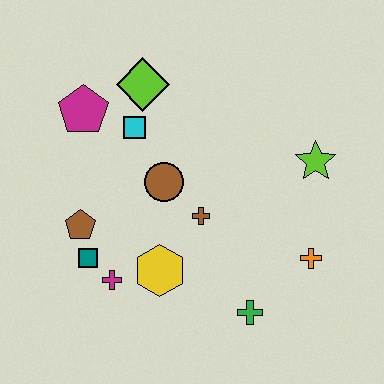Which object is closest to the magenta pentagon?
The cyan square is closest to the magenta pentagon.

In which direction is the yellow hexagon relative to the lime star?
The yellow hexagon is to the left of the lime star.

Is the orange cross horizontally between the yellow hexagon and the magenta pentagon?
No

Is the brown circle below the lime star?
Yes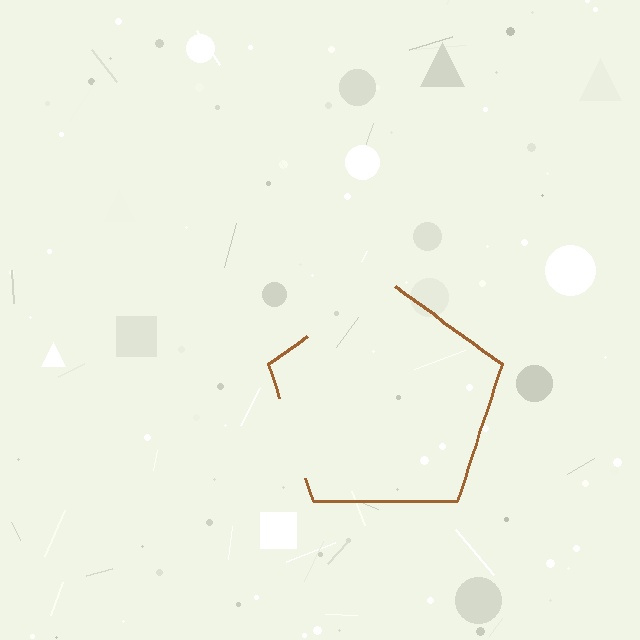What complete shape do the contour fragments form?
The contour fragments form a pentagon.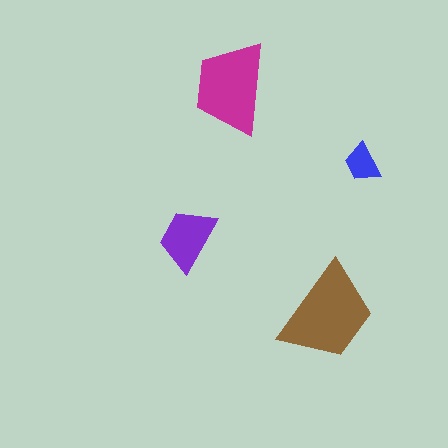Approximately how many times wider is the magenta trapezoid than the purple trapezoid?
About 1.5 times wider.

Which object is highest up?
The magenta trapezoid is topmost.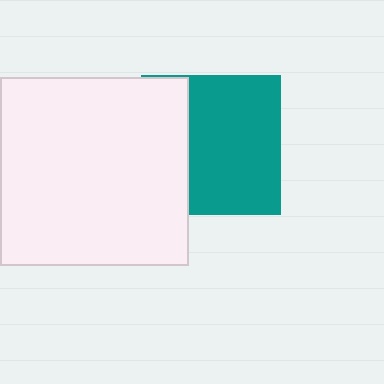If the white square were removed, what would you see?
You would see the complete teal square.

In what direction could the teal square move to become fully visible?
The teal square could move right. That would shift it out from behind the white square entirely.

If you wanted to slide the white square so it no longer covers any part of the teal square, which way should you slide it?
Slide it left — that is the most direct way to separate the two shapes.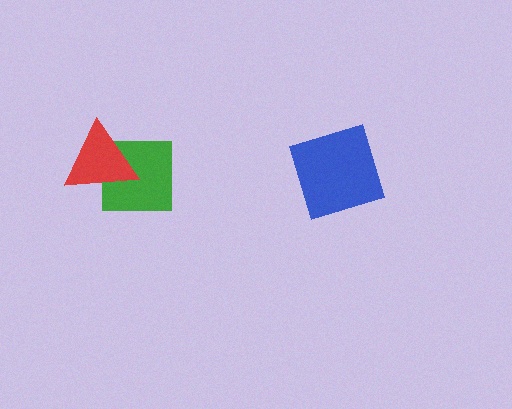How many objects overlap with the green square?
1 object overlaps with the green square.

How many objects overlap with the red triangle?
1 object overlaps with the red triangle.